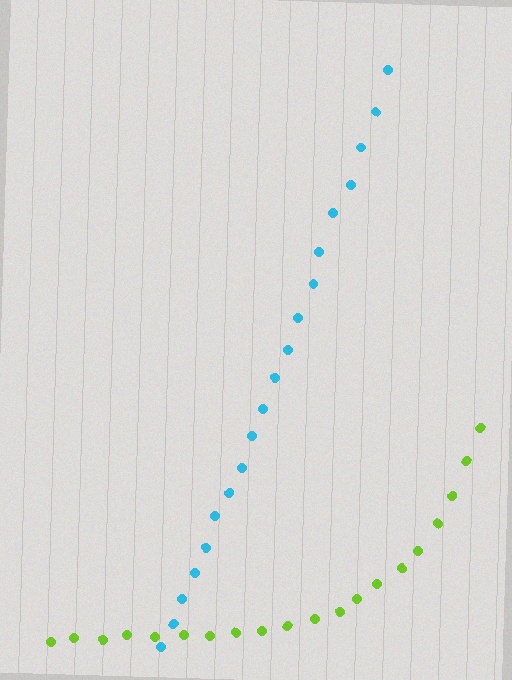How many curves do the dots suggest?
There are 2 distinct paths.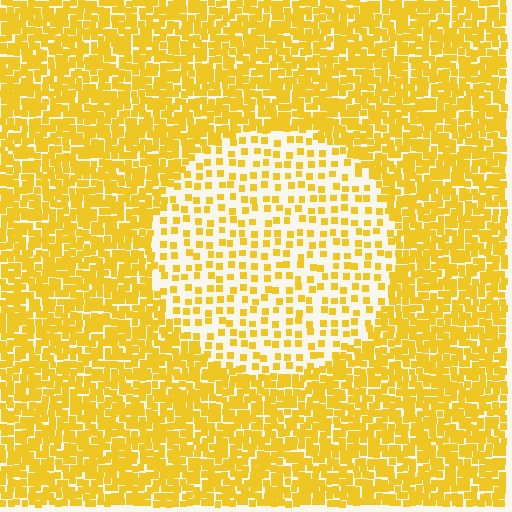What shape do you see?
I see a circle.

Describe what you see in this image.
The image contains small yellow elements arranged at two different densities. A circle-shaped region is visible where the elements are less densely packed than the surrounding area.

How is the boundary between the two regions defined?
The boundary is defined by a change in element density (approximately 2.7x ratio). All elements are the same color, size, and shape.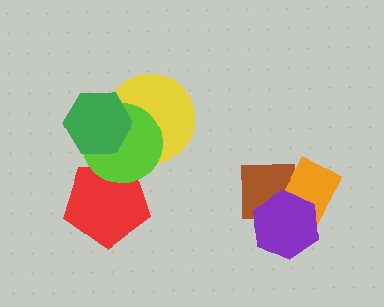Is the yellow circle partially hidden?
Yes, it is partially covered by another shape.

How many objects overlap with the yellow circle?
2 objects overlap with the yellow circle.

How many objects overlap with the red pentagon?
1 object overlaps with the red pentagon.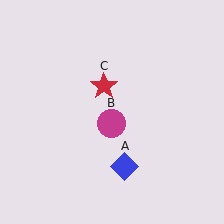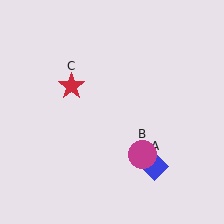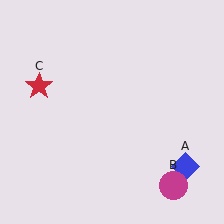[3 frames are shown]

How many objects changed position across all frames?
3 objects changed position: blue diamond (object A), magenta circle (object B), red star (object C).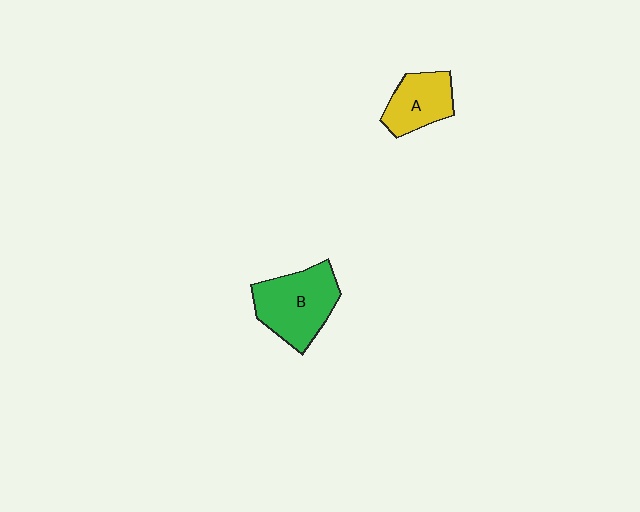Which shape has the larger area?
Shape B (green).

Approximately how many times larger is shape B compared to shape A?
Approximately 1.5 times.